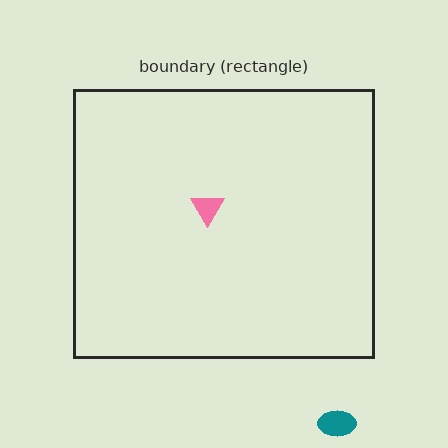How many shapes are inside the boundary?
1 inside, 1 outside.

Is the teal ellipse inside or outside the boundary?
Outside.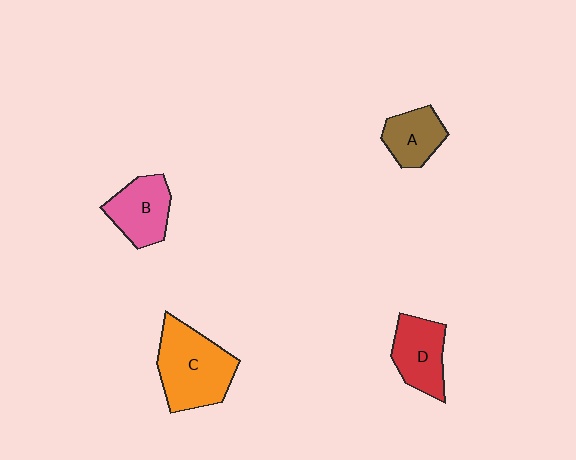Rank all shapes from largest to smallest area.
From largest to smallest: C (orange), D (red), B (pink), A (brown).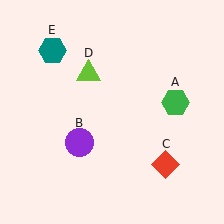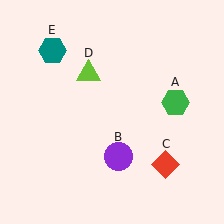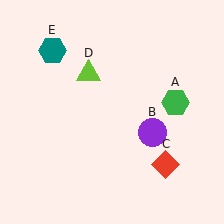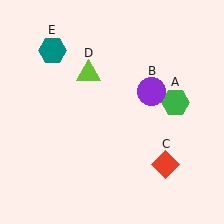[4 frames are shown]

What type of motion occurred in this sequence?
The purple circle (object B) rotated counterclockwise around the center of the scene.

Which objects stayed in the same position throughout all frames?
Green hexagon (object A) and red diamond (object C) and lime triangle (object D) and teal hexagon (object E) remained stationary.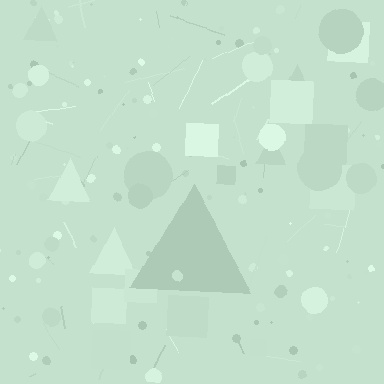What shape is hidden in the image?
A triangle is hidden in the image.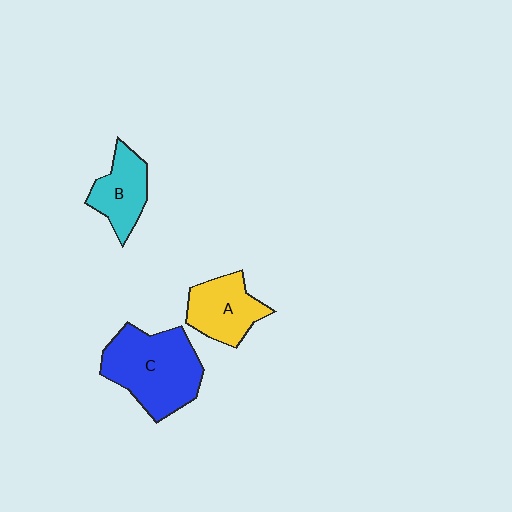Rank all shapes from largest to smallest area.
From largest to smallest: C (blue), A (yellow), B (cyan).